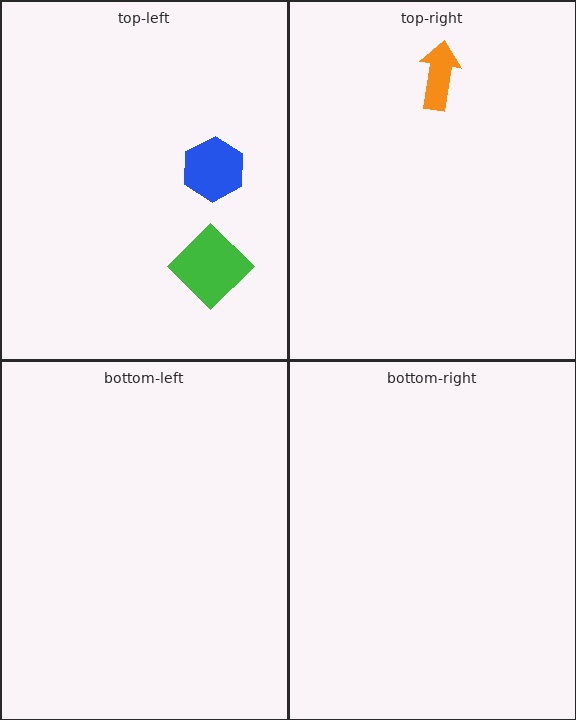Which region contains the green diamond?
The top-left region.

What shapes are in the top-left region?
The blue hexagon, the green diamond.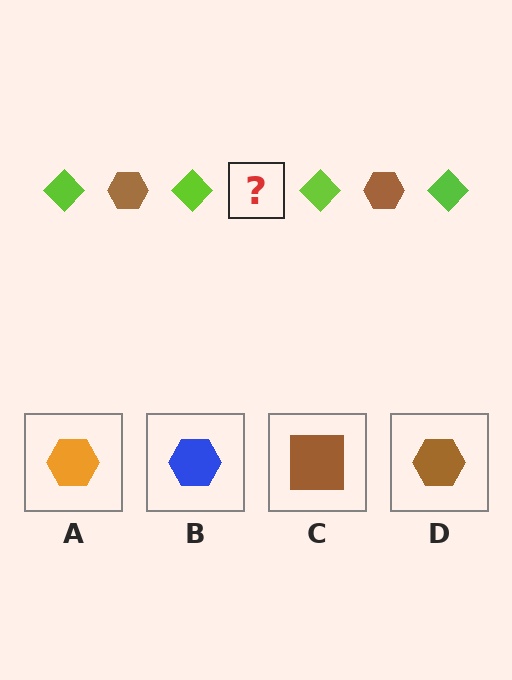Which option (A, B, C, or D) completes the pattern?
D.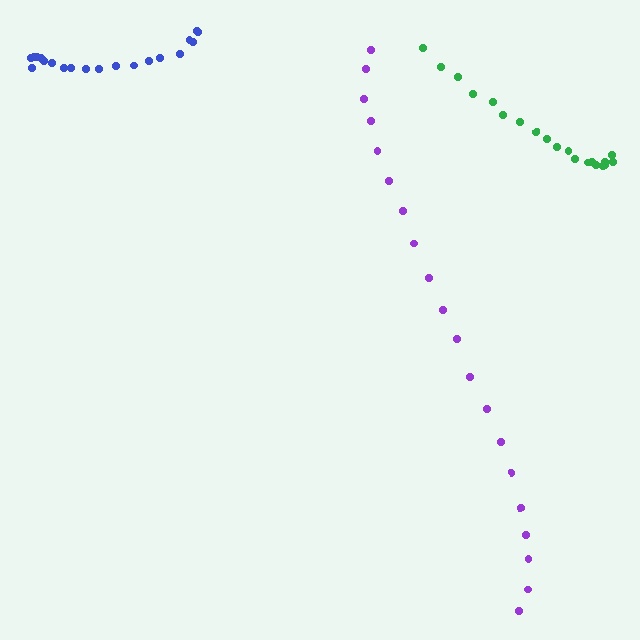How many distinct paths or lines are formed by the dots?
There are 3 distinct paths.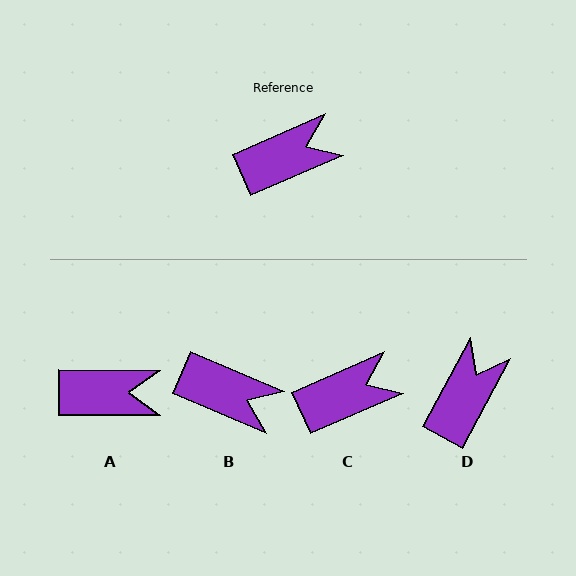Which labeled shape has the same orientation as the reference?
C.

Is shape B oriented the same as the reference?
No, it is off by about 47 degrees.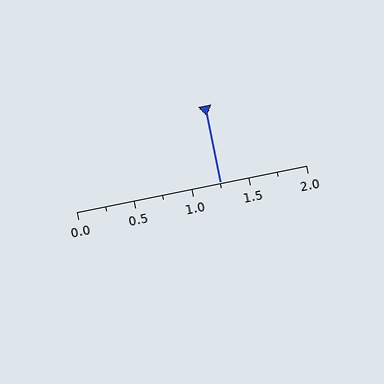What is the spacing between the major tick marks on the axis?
The major ticks are spaced 0.5 apart.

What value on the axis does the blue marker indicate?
The marker indicates approximately 1.25.